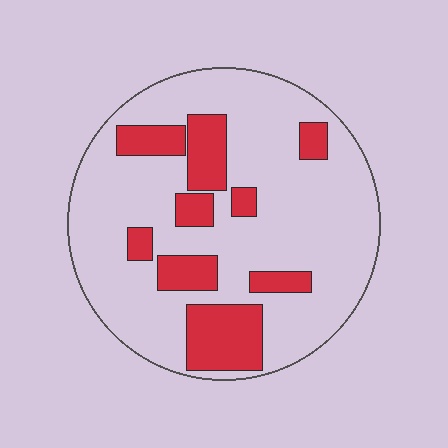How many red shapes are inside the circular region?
9.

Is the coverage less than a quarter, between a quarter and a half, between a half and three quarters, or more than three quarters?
Less than a quarter.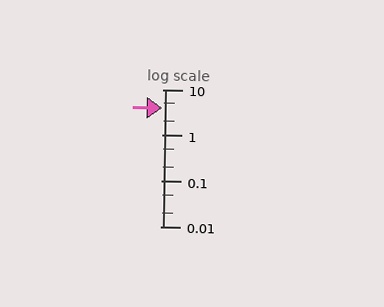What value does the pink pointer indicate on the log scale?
The pointer indicates approximately 4.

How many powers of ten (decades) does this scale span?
The scale spans 3 decades, from 0.01 to 10.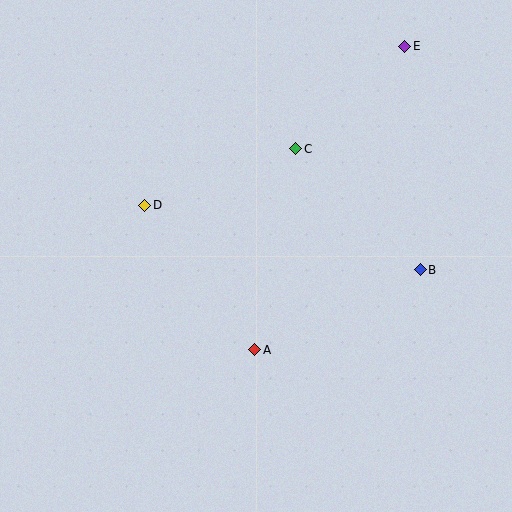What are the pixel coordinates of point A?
Point A is at (255, 350).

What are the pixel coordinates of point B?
Point B is at (420, 270).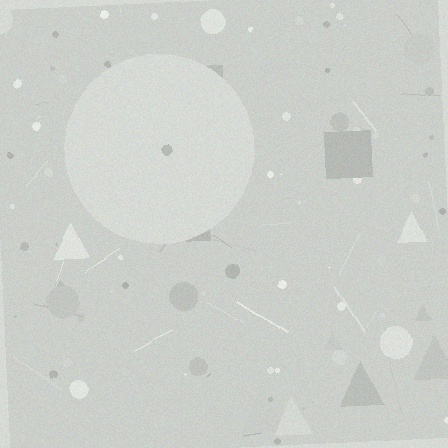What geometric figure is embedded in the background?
A circle is embedded in the background.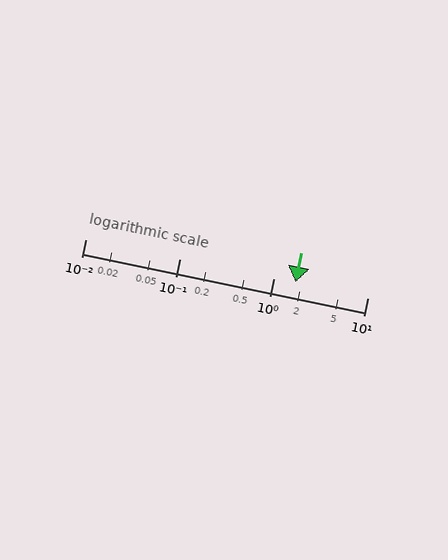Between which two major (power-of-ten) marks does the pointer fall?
The pointer is between 1 and 10.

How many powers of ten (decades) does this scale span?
The scale spans 3 decades, from 0.01 to 10.